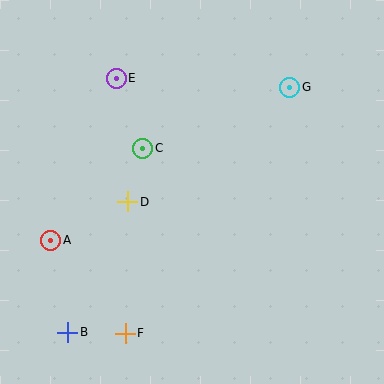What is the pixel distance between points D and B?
The distance between D and B is 144 pixels.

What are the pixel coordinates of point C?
Point C is at (143, 148).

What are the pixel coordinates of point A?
Point A is at (51, 240).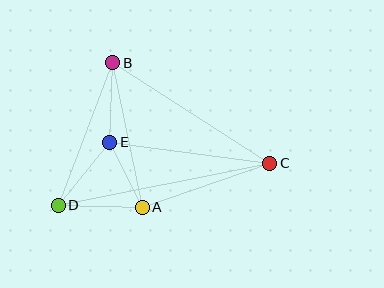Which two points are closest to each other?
Points A and E are closest to each other.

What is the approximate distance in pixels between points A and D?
The distance between A and D is approximately 84 pixels.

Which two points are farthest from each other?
Points C and D are farthest from each other.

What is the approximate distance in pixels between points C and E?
The distance between C and E is approximately 161 pixels.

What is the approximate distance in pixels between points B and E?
The distance between B and E is approximately 80 pixels.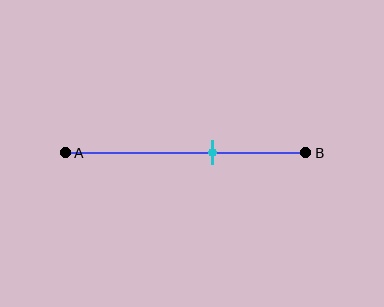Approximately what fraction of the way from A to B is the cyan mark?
The cyan mark is approximately 60% of the way from A to B.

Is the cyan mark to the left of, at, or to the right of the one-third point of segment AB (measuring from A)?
The cyan mark is to the right of the one-third point of segment AB.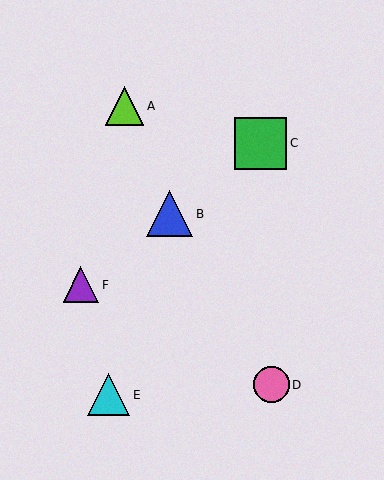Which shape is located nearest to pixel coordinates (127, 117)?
The lime triangle (labeled A) at (124, 106) is nearest to that location.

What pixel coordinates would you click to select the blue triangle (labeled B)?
Click at (170, 214) to select the blue triangle B.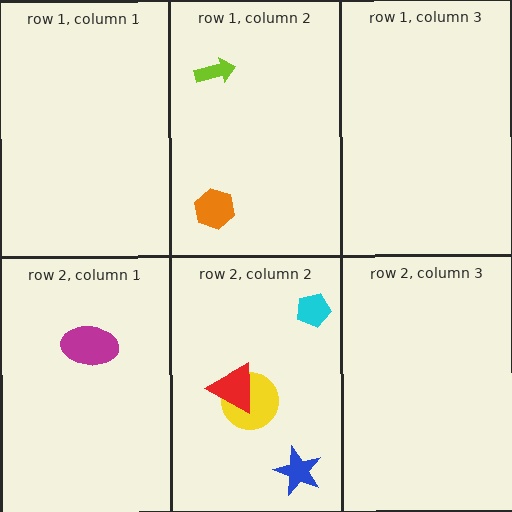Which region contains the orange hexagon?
The row 1, column 2 region.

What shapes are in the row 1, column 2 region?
The orange hexagon, the lime arrow.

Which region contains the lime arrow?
The row 1, column 2 region.